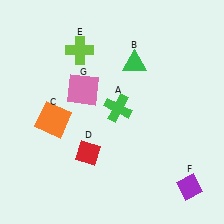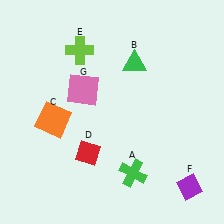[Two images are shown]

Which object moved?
The green cross (A) moved down.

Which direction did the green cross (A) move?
The green cross (A) moved down.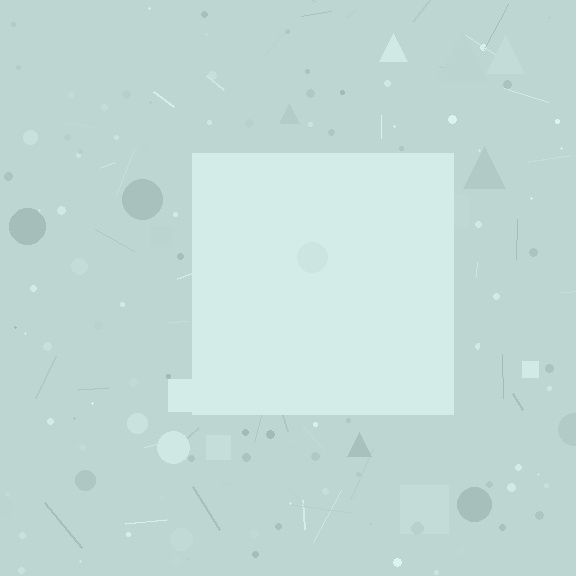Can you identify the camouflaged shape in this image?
The camouflaged shape is a square.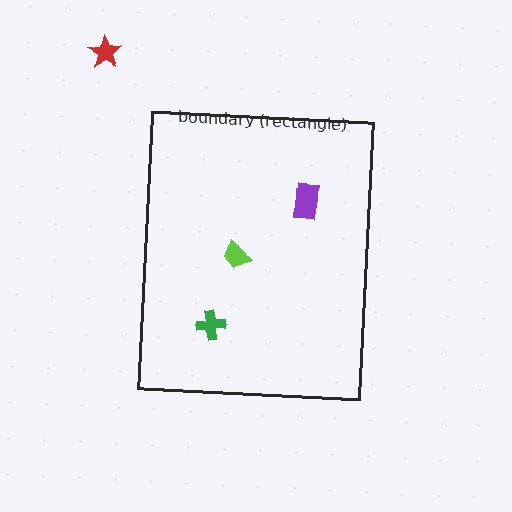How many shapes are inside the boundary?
3 inside, 1 outside.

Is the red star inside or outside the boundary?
Outside.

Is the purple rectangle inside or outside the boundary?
Inside.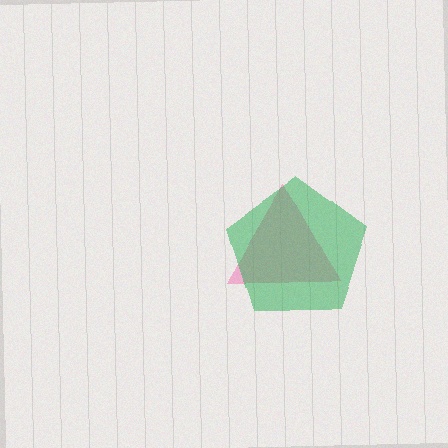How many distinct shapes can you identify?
There are 2 distinct shapes: a pink triangle, a green pentagon.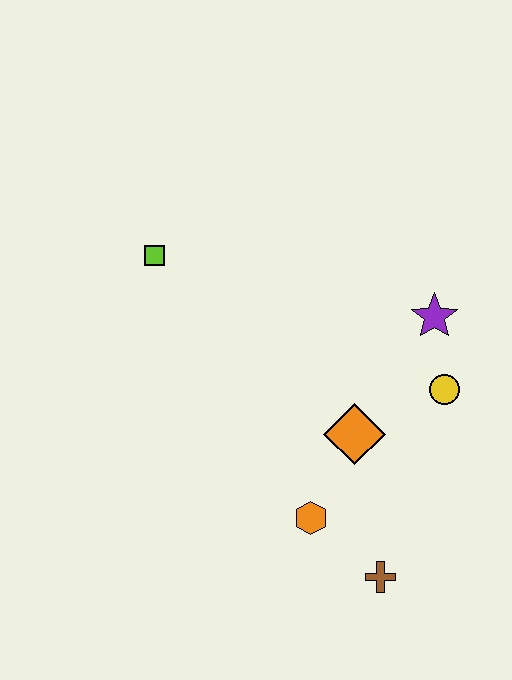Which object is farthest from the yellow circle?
The lime square is farthest from the yellow circle.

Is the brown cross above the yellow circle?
No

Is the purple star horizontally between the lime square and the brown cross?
No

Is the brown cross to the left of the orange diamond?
No